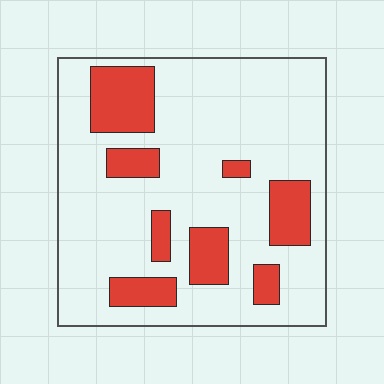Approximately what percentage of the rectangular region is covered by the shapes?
Approximately 20%.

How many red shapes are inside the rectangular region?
8.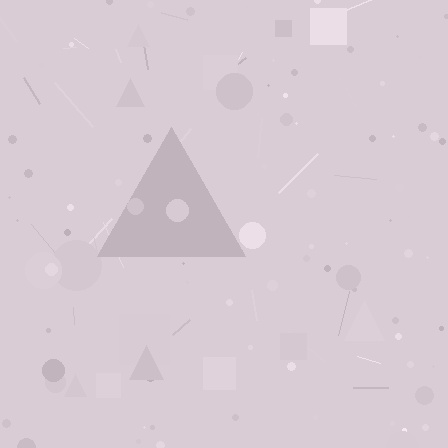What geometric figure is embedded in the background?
A triangle is embedded in the background.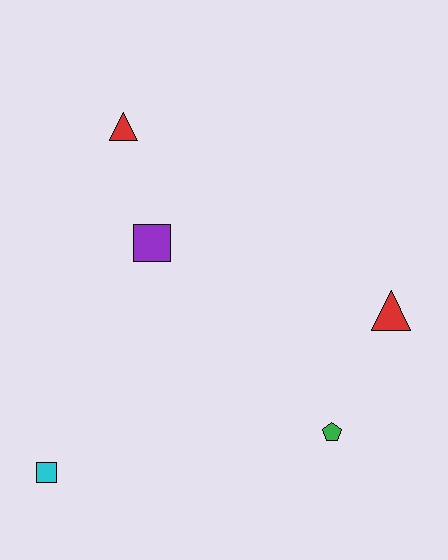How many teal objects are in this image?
There are no teal objects.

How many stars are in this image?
There are no stars.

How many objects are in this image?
There are 5 objects.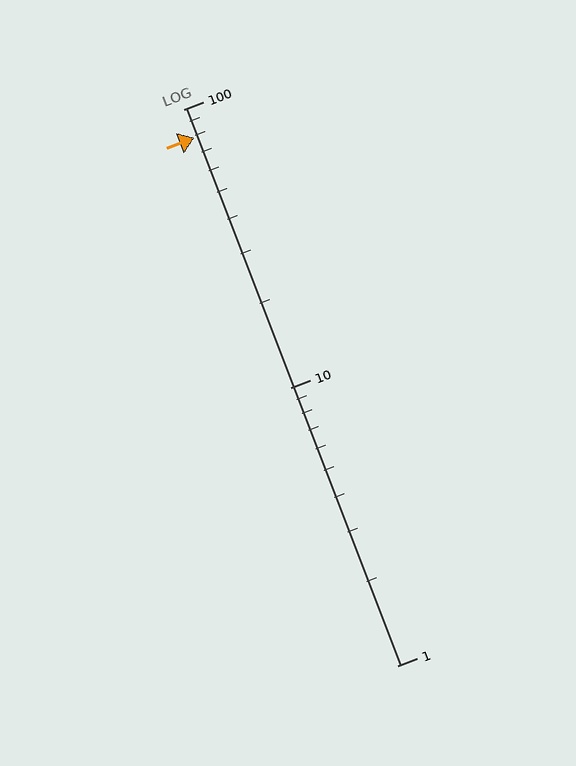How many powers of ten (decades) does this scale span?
The scale spans 2 decades, from 1 to 100.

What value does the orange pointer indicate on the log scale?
The pointer indicates approximately 79.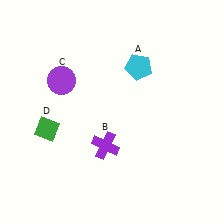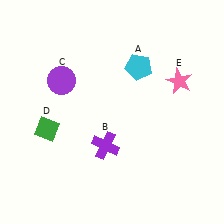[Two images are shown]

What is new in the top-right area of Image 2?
A pink star (E) was added in the top-right area of Image 2.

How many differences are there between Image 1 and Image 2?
There is 1 difference between the two images.